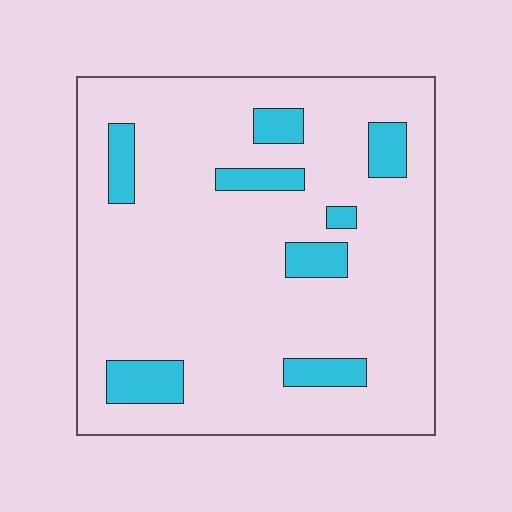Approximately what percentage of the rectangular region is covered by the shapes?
Approximately 15%.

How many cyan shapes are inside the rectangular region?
8.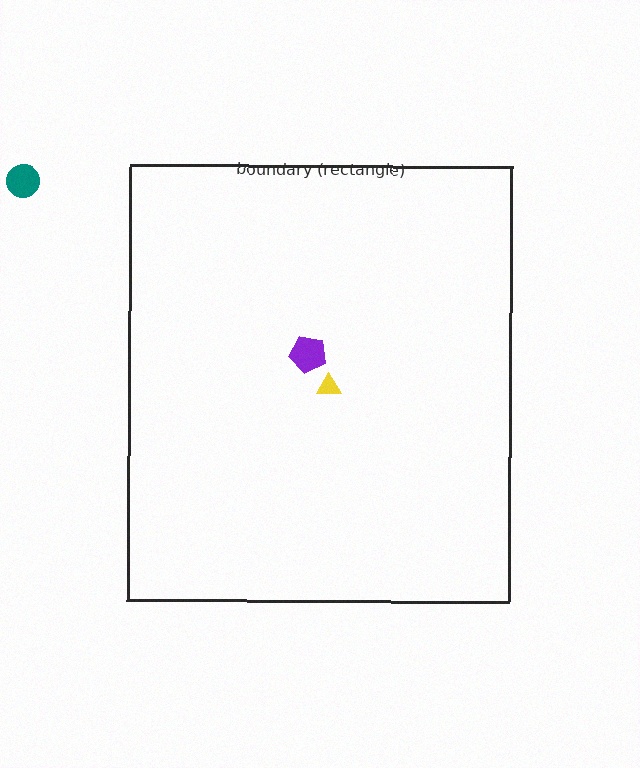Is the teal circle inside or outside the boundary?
Outside.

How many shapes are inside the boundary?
2 inside, 1 outside.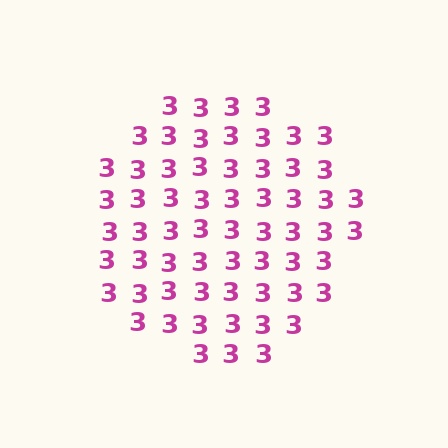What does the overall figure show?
The overall figure shows a circle.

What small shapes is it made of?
It is made of small digit 3's.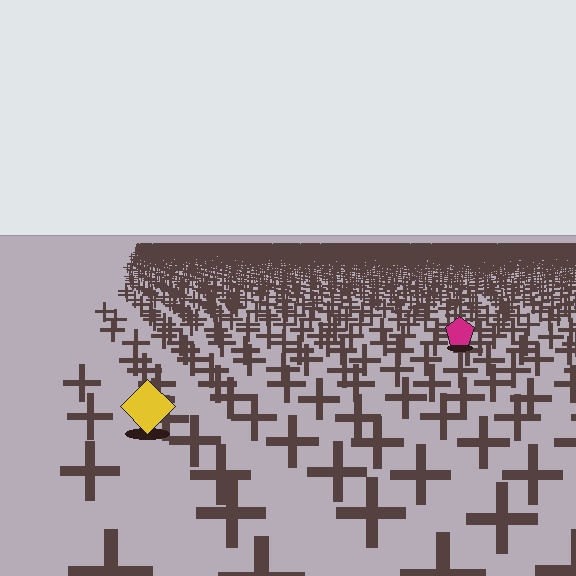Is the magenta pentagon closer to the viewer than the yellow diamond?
No. The yellow diamond is closer — you can tell from the texture gradient: the ground texture is coarser near it.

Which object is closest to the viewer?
The yellow diamond is closest. The texture marks near it are larger and more spread out.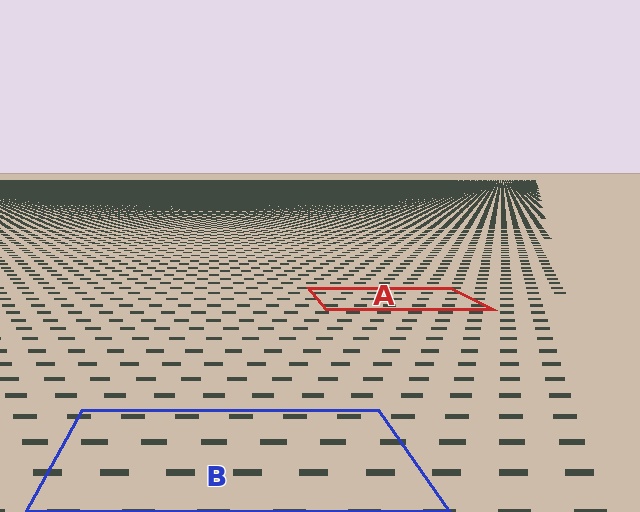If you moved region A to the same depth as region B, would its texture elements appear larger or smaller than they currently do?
They would appear larger. At a closer depth, the same texture elements are projected at a bigger on-screen size.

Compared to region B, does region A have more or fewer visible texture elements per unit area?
Region A has more texture elements per unit area — they are packed more densely because it is farther away.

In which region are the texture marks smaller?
The texture marks are smaller in region A, because it is farther away.